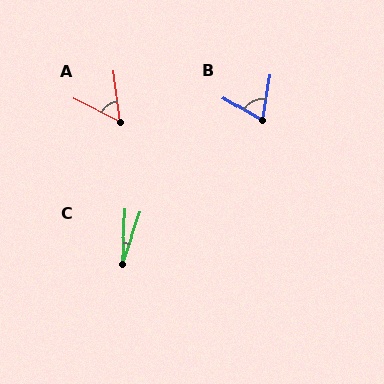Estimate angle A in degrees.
Approximately 56 degrees.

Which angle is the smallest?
C, at approximately 16 degrees.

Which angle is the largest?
B, at approximately 69 degrees.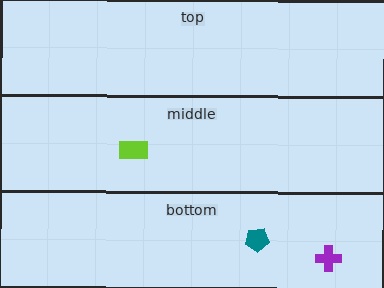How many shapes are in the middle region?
1.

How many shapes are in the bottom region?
2.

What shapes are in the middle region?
The lime rectangle.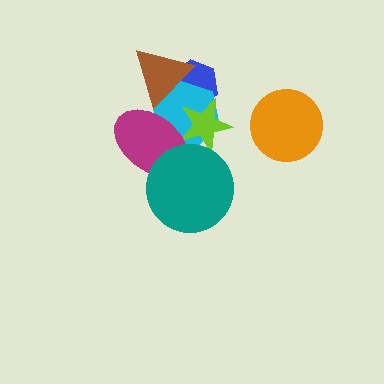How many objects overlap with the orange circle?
0 objects overlap with the orange circle.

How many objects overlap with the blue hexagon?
3 objects overlap with the blue hexagon.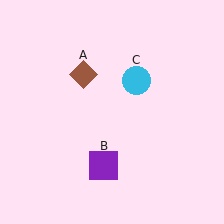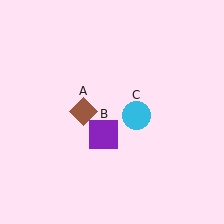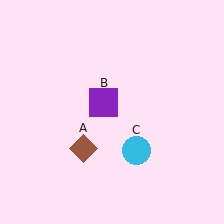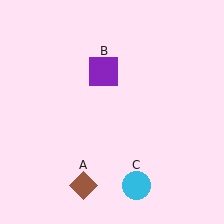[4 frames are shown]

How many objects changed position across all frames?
3 objects changed position: brown diamond (object A), purple square (object B), cyan circle (object C).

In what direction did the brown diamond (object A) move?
The brown diamond (object A) moved down.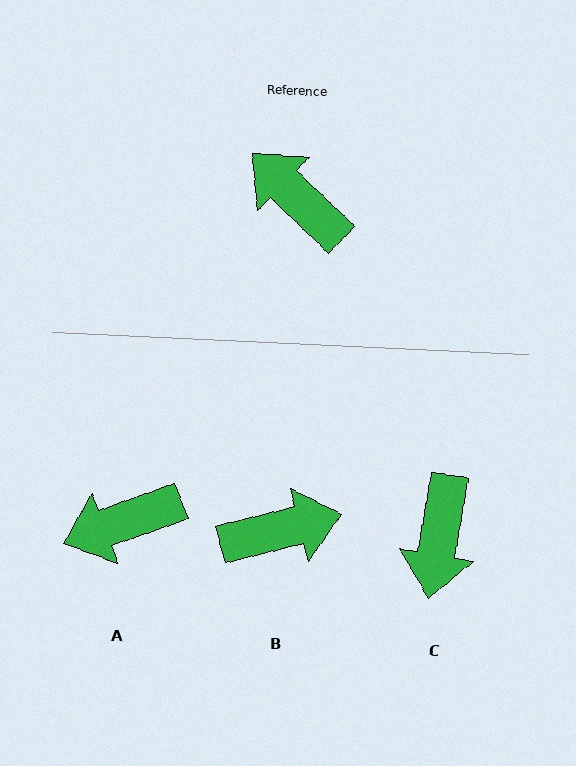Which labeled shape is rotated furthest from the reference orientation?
C, about 124 degrees away.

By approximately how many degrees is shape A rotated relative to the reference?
Approximately 64 degrees counter-clockwise.